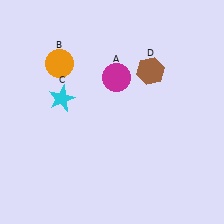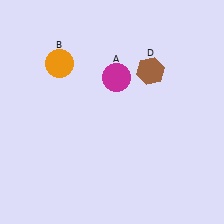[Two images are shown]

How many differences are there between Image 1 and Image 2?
There is 1 difference between the two images.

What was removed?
The cyan star (C) was removed in Image 2.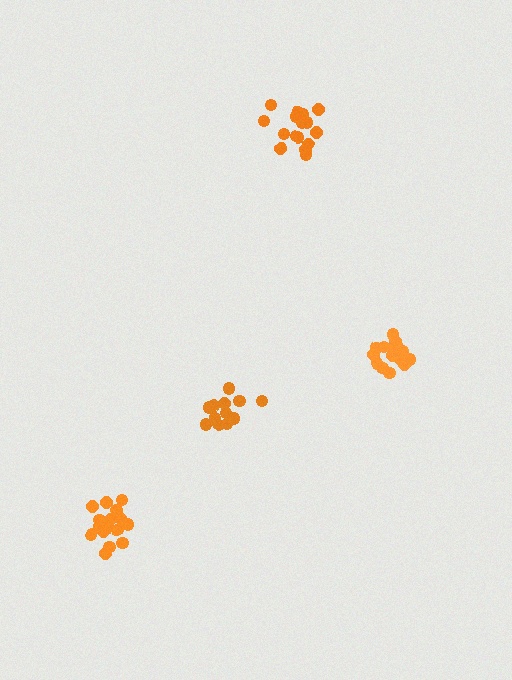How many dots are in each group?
Group 1: 12 dots, Group 2: 17 dots, Group 3: 16 dots, Group 4: 18 dots (63 total).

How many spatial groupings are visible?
There are 4 spatial groupings.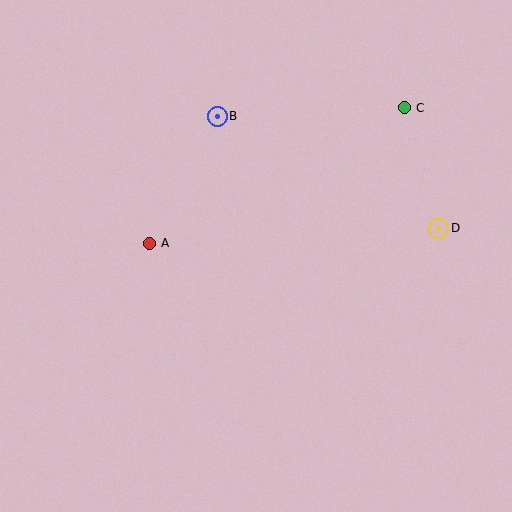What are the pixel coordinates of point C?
Point C is at (404, 108).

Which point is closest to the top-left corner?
Point B is closest to the top-left corner.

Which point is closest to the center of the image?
Point A at (149, 243) is closest to the center.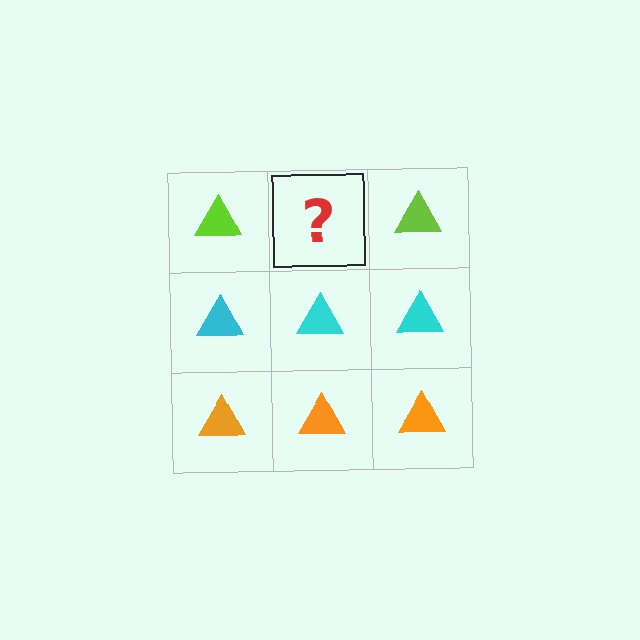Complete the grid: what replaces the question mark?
The question mark should be replaced with a lime triangle.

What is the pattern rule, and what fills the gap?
The rule is that each row has a consistent color. The gap should be filled with a lime triangle.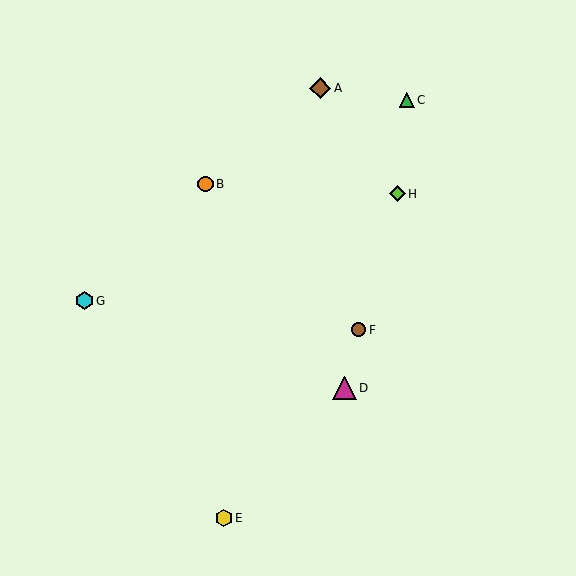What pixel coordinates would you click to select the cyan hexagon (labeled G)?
Click at (84, 301) to select the cyan hexagon G.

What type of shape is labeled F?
Shape F is a brown circle.